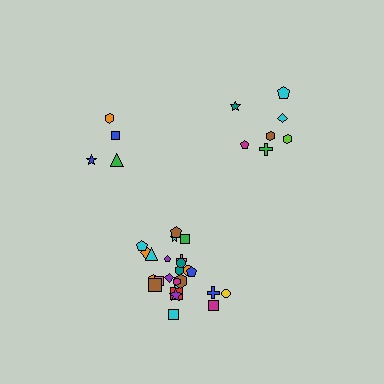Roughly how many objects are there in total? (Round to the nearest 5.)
Roughly 35 objects in total.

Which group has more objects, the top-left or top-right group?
The top-right group.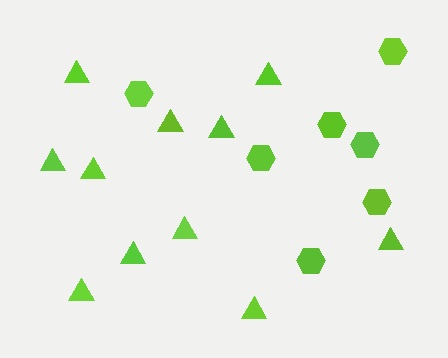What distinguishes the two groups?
There are 2 groups: one group of triangles (11) and one group of hexagons (7).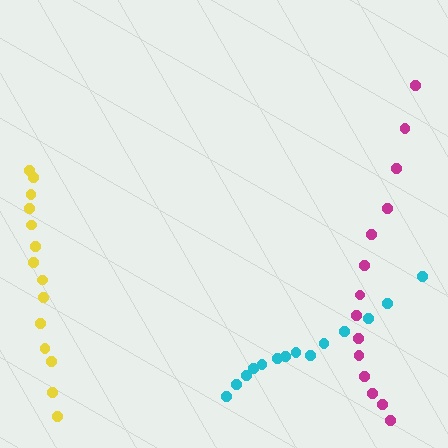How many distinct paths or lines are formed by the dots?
There are 3 distinct paths.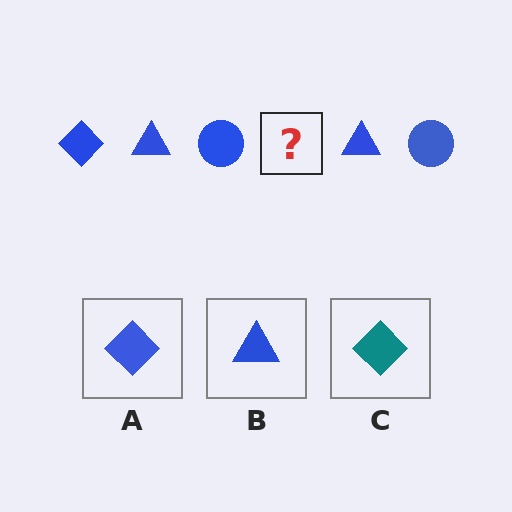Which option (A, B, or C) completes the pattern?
A.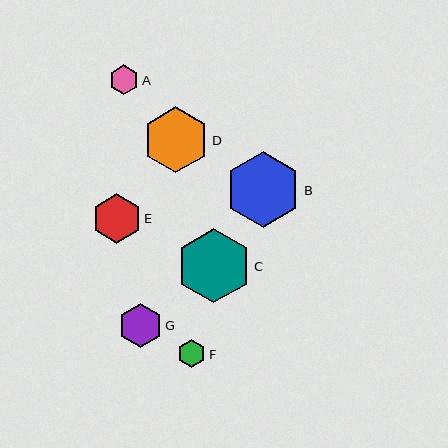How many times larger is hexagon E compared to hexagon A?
Hexagon E is approximately 1.7 times the size of hexagon A.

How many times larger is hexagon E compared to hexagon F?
Hexagon E is approximately 1.7 times the size of hexagon F.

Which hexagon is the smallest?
Hexagon F is the smallest with a size of approximately 28 pixels.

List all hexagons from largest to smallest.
From largest to smallest: B, C, D, E, G, A, F.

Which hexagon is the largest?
Hexagon B is the largest with a size of approximately 76 pixels.